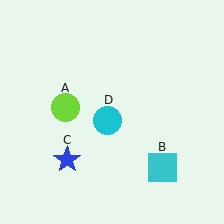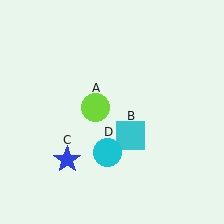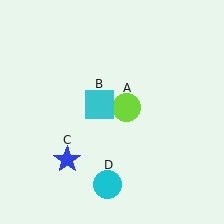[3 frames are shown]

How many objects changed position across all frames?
3 objects changed position: lime circle (object A), cyan square (object B), cyan circle (object D).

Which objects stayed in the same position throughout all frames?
Blue star (object C) remained stationary.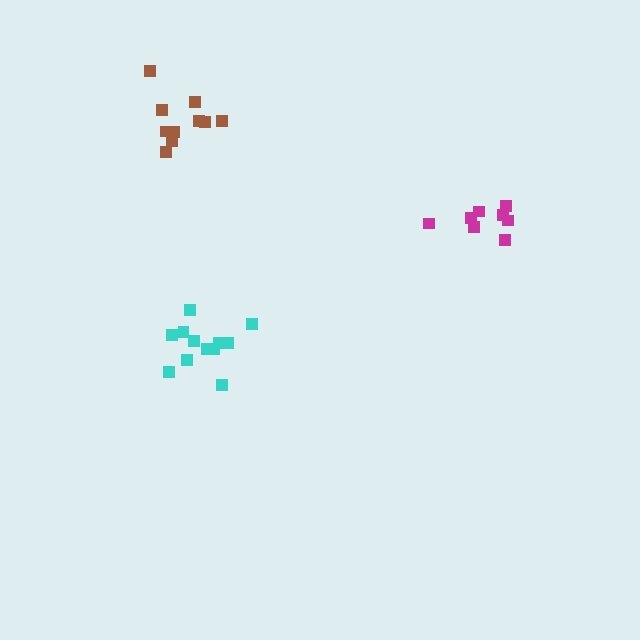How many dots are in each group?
Group 1: 12 dots, Group 2: 8 dots, Group 3: 10 dots (30 total).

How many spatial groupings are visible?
There are 3 spatial groupings.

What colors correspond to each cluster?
The clusters are colored: cyan, magenta, brown.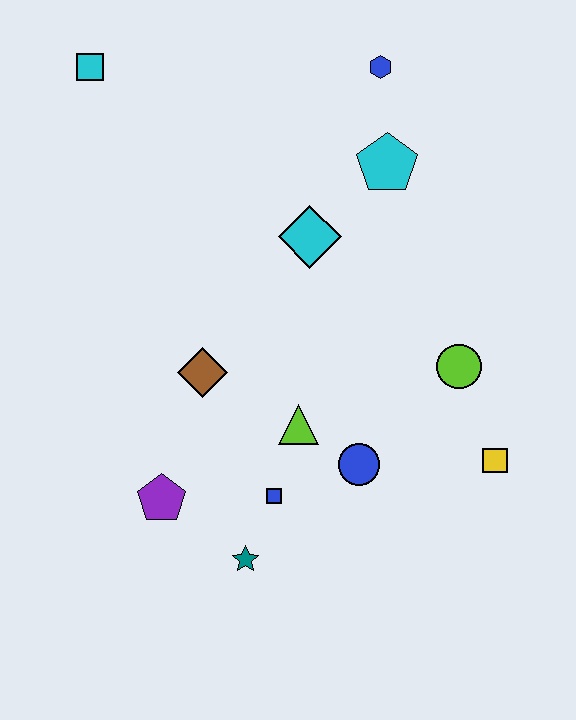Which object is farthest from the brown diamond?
The blue hexagon is farthest from the brown diamond.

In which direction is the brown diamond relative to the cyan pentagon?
The brown diamond is below the cyan pentagon.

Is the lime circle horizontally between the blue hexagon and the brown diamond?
No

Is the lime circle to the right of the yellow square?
No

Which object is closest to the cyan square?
The cyan diamond is closest to the cyan square.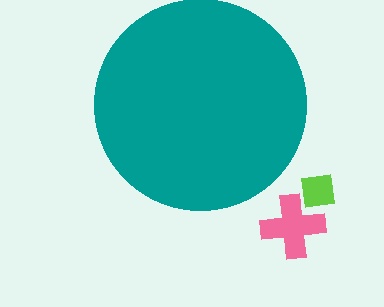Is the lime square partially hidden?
No, the lime square is fully visible.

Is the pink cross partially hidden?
No, the pink cross is fully visible.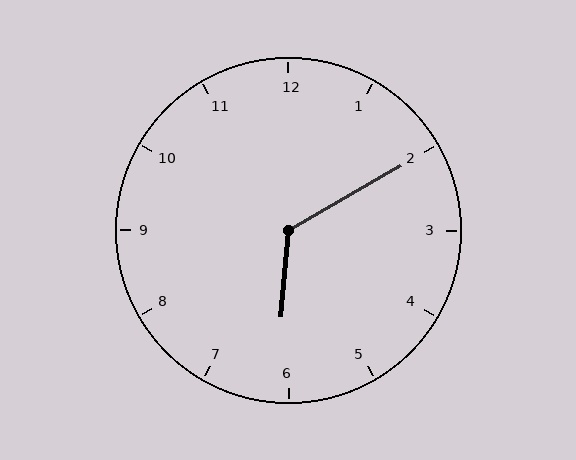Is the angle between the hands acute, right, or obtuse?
It is obtuse.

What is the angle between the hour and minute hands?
Approximately 125 degrees.